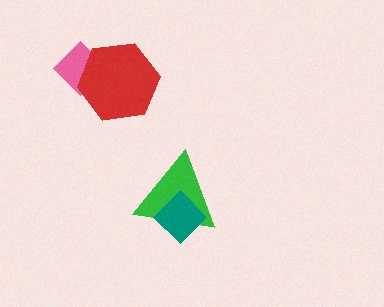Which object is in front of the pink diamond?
The red hexagon is in front of the pink diamond.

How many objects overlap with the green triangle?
1 object overlaps with the green triangle.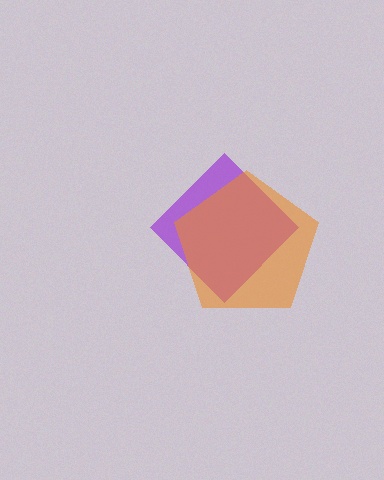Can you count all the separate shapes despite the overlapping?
Yes, there are 2 separate shapes.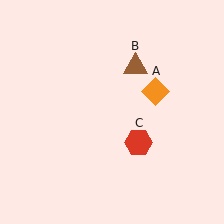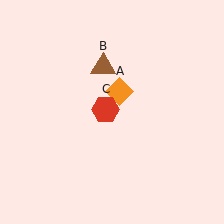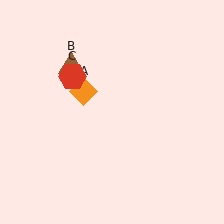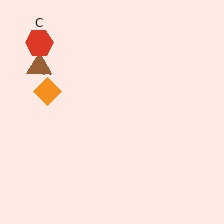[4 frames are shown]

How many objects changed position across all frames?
3 objects changed position: orange diamond (object A), brown triangle (object B), red hexagon (object C).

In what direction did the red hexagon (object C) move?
The red hexagon (object C) moved up and to the left.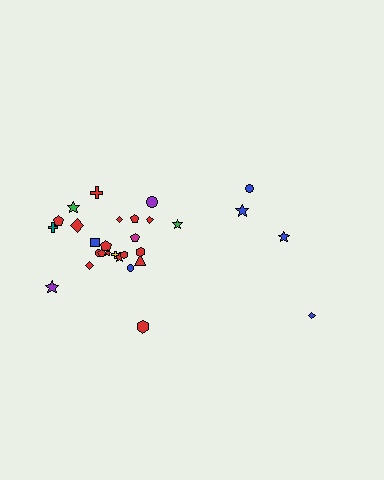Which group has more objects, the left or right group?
The left group.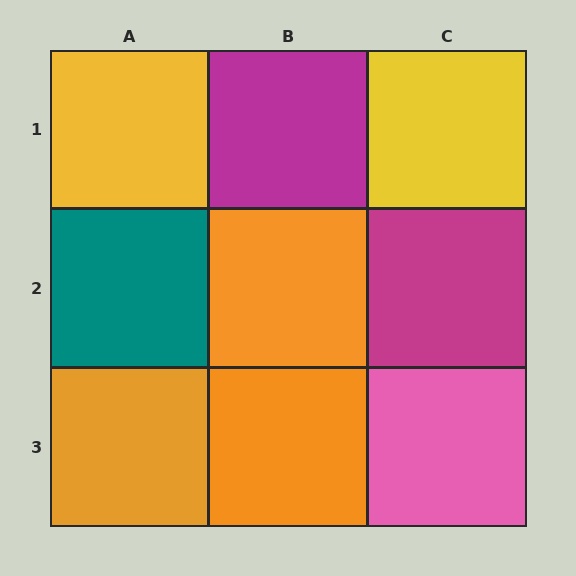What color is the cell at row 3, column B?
Orange.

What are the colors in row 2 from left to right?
Teal, orange, magenta.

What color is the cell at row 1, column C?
Yellow.